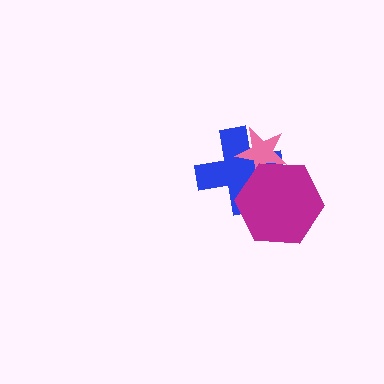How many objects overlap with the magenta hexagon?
2 objects overlap with the magenta hexagon.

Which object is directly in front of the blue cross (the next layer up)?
The pink star is directly in front of the blue cross.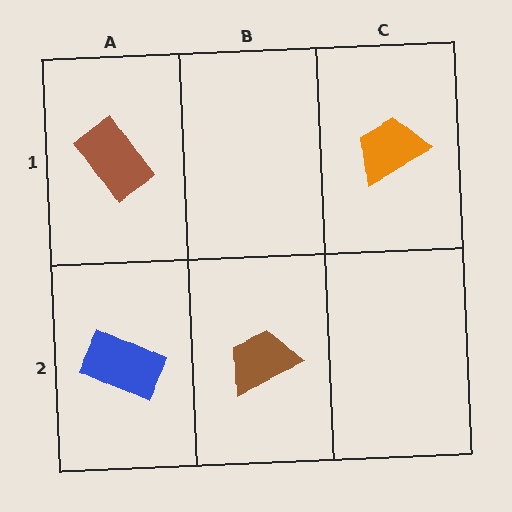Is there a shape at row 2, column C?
No, that cell is empty.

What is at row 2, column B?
A brown trapezoid.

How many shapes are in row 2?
2 shapes.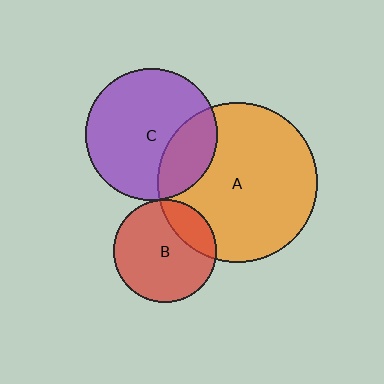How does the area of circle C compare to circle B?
Approximately 1.6 times.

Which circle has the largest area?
Circle A (orange).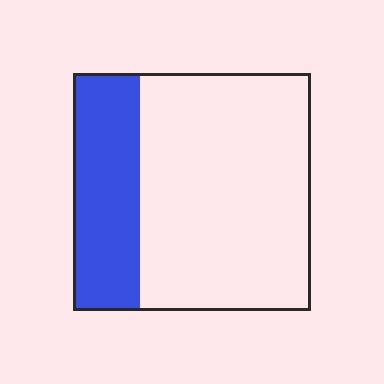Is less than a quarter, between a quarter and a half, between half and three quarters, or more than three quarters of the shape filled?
Between a quarter and a half.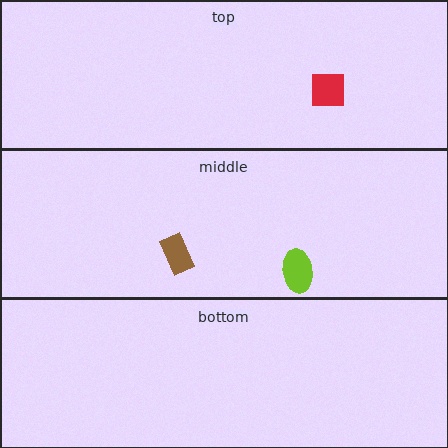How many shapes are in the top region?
1.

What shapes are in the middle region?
The lime ellipse, the brown rectangle.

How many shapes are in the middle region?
2.